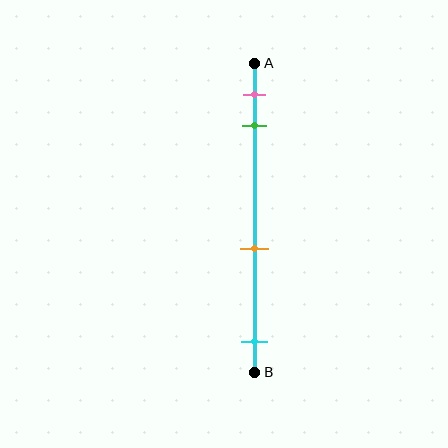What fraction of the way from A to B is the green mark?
The green mark is approximately 20% (0.2) of the way from A to B.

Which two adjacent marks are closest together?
The pink and green marks are the closest adjacent pair.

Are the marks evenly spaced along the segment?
No, the marks are not evenly spaced.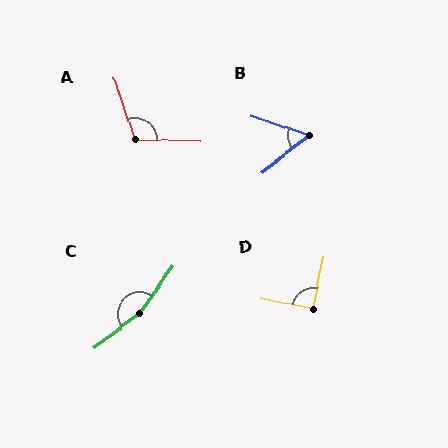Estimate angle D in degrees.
Approximately 90 degrees.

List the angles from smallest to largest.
B (57°), D (90°), A (110°), C (162°).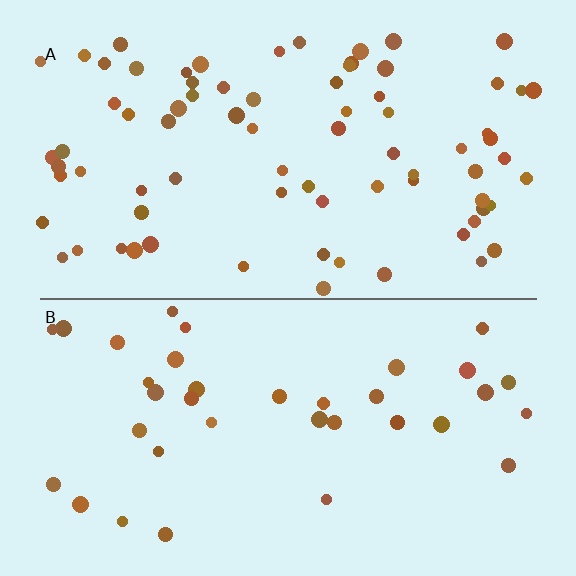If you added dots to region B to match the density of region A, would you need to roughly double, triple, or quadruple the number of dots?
Approximately double.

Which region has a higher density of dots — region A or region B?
A (the top).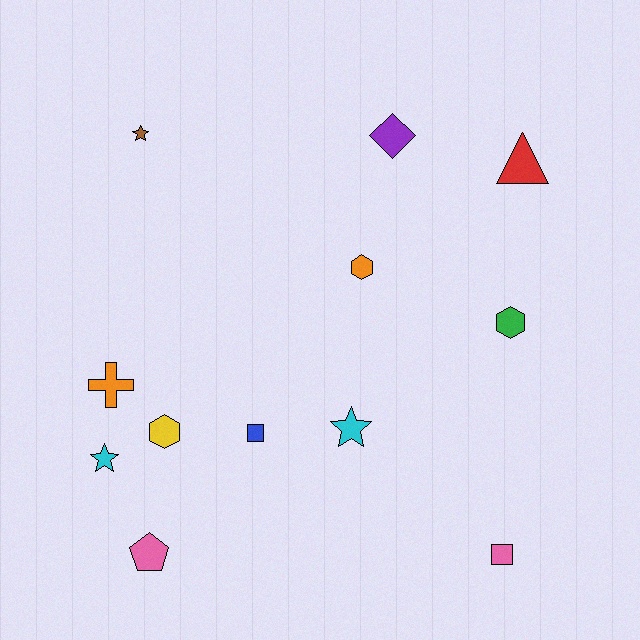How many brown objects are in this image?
There is 1 brown object.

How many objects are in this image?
There are 12 objects.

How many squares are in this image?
There are 2 squares.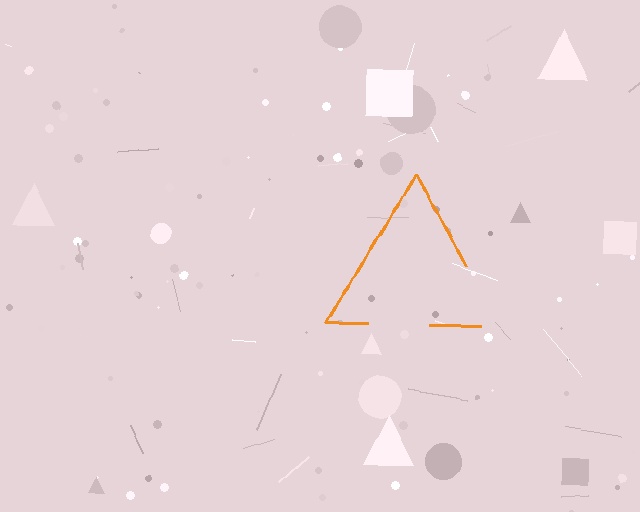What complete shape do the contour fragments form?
The contour fragments form a triangle.